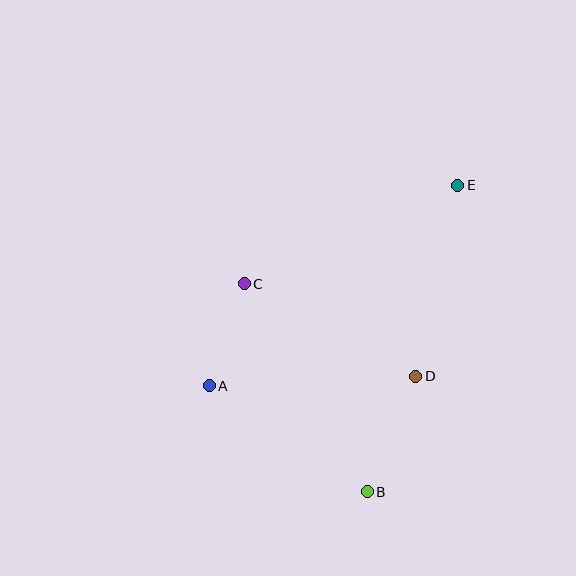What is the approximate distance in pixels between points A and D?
The distance between A and D is approximately 206 pixels.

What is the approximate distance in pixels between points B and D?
The distance between B and D is approximately 125 pixels.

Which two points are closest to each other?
Points A and C are closest to each other.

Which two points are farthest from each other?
Points B and E are farthest from each other.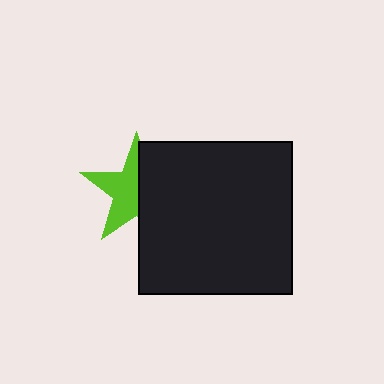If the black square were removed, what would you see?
You would see the complete lime star.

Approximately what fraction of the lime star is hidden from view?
Roughly 47% of the lime star is hidden behind the black square.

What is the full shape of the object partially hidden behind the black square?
The partially hidden object is a lime star.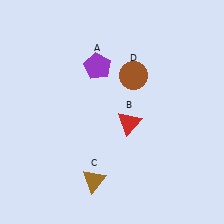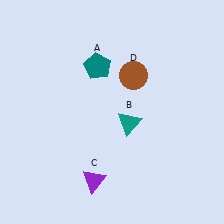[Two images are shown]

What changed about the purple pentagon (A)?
In Image 1, A is purple. In Image 2, it changed to teal.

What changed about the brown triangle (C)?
In Image 1, C is brown. In Image 2, it changed to purple.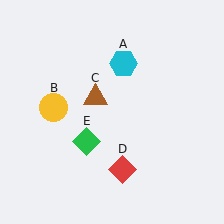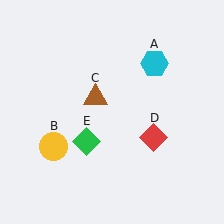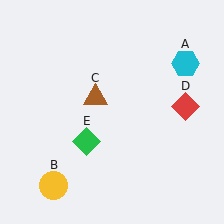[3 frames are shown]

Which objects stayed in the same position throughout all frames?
Brown triangle (object C) and green diamond (object E) remained stationary.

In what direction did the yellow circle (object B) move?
The yellow circle (object B) moved down.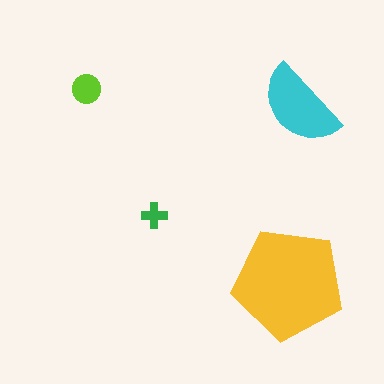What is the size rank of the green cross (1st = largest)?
4th.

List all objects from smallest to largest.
The green cross, the lime circle, the cyan semicircle, the yellow pentagon.